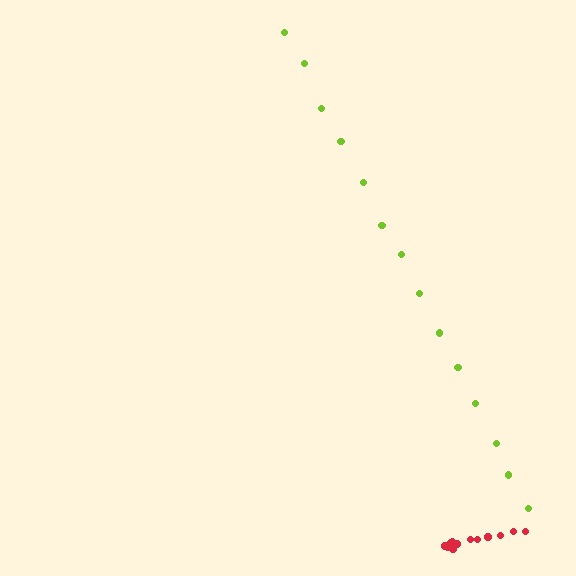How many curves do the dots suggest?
There are 2 distinct paths.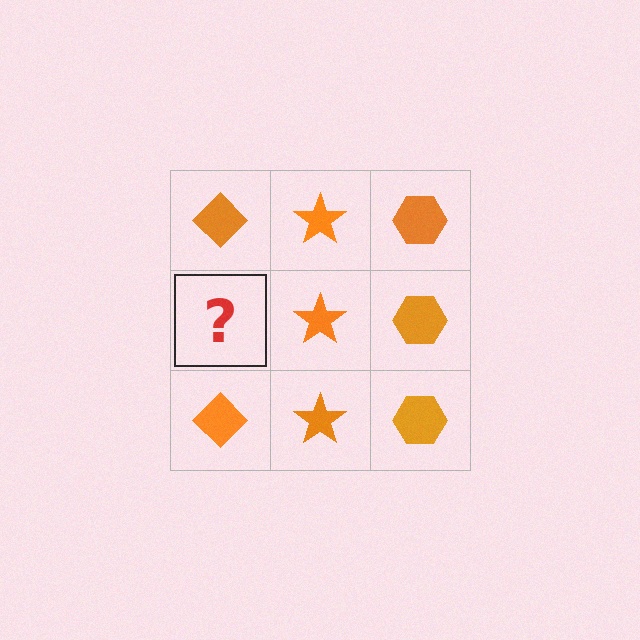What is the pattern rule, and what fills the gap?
The rule is that each column has a consistent shape. The gap should be filled with an orange diamond.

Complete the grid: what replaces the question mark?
The question mark should be replaced with an orange diamond.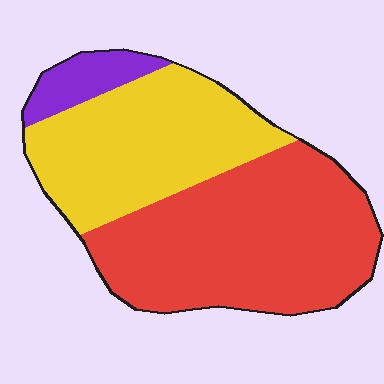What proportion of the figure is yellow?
Yellow covers around 40% of the figure.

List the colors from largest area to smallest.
From largest to smallest: red, yellow, purple.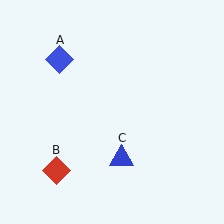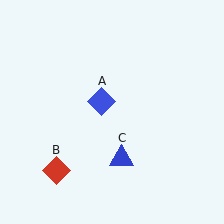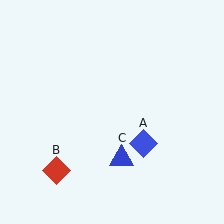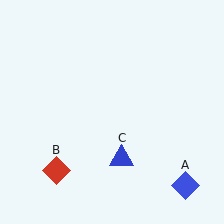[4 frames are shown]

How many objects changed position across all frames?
1 object changed position: blue diamond (object A).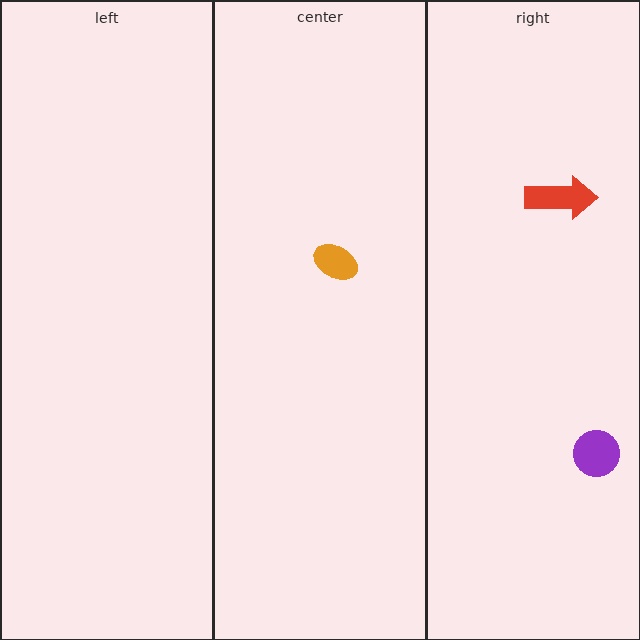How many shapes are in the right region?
2.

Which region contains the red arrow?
The right region.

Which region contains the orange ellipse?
The center region.